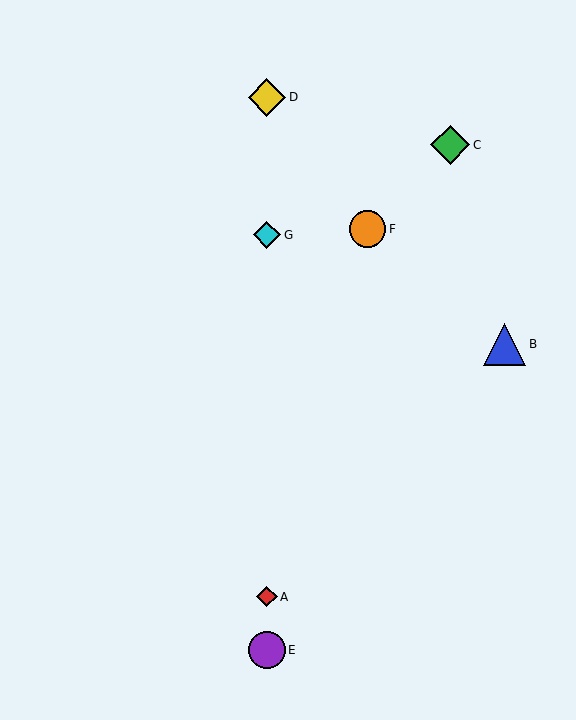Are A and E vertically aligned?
Yes, both are at x≈267.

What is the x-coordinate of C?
Object C is at x≈450.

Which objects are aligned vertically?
Objects A, D, E, G are aligned vertically.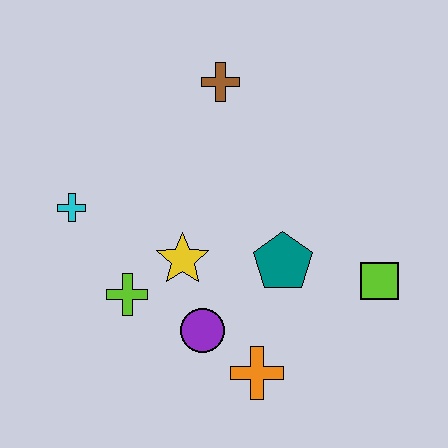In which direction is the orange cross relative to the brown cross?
The orange cross is below the brown cross.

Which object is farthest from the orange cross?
The brown cross is farthest from the orange cross.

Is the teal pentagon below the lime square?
No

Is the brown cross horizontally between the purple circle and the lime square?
Yes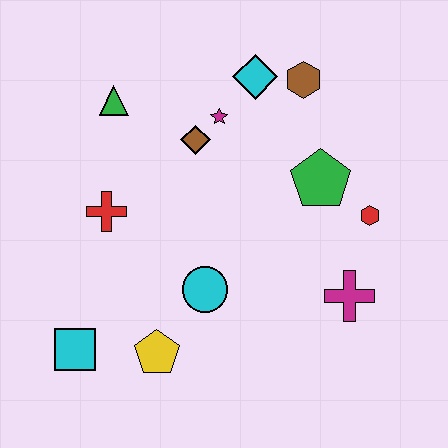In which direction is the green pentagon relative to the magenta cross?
The green pentagon is above the magenta cross.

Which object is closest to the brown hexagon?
The cyan diamond is closest to the brown hexagon.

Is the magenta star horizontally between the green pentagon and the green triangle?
Yes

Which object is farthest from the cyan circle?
The brown hexagon is farthest from the cyan circle.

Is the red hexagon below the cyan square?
No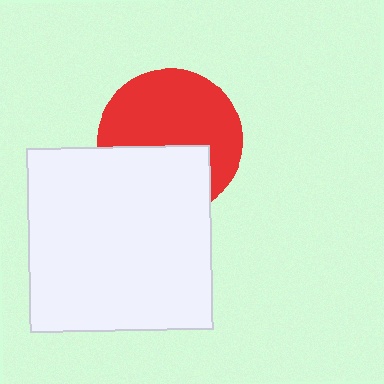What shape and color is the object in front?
The object in front is a white square.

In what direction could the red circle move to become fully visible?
The red circle could move up. That would shift it out from behind the white square entirely.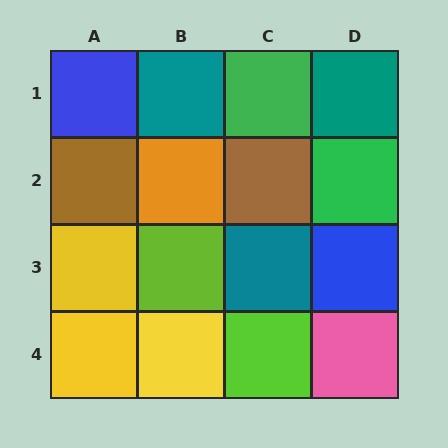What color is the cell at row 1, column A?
Blue.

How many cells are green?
2 cells are green.